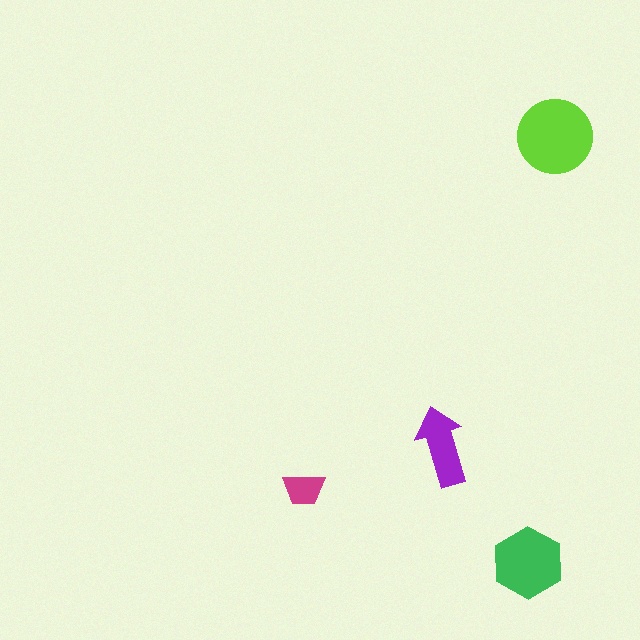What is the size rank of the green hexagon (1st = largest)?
2nd.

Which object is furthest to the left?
The magenta trapezoid is leftmost.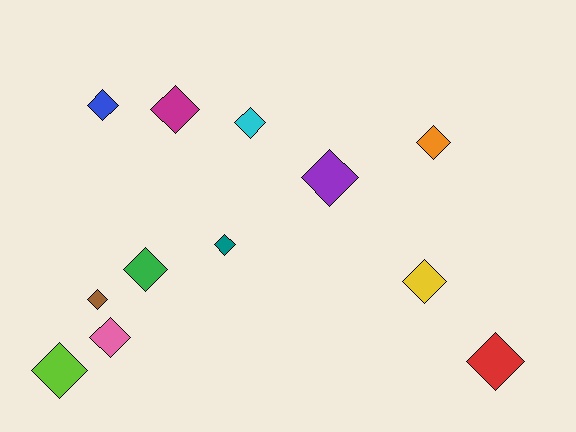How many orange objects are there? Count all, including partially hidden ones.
There is 1 orange object.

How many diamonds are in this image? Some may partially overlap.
There are 12 diamonds.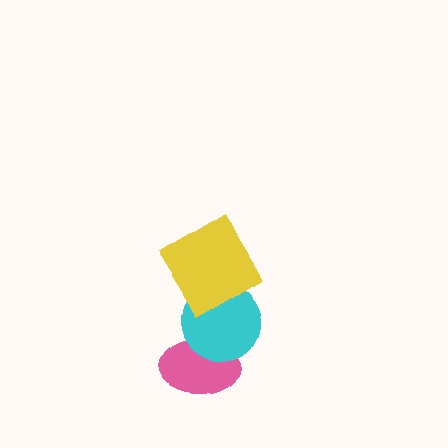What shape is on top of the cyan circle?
The yellow diamond is on top of the cyan circle.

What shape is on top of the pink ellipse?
The cyan circle is on top of the pink ellipse.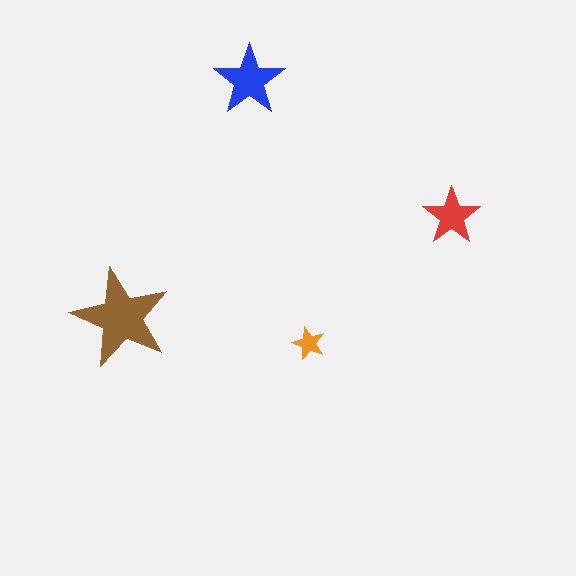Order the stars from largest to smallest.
the brown one, the blue one, the red one, the orange one.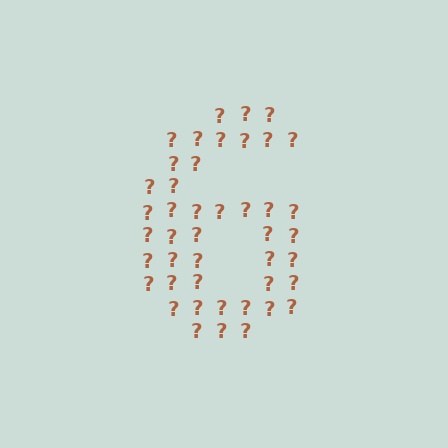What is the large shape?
The large shape is the digit 6.